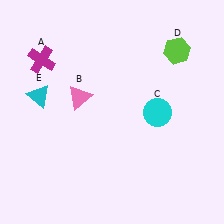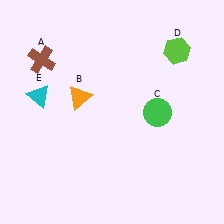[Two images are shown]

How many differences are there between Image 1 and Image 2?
There are 3 differences between the two images.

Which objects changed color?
A changed from magenta to brown. B changed from pink to orange. C changed from cyan to green.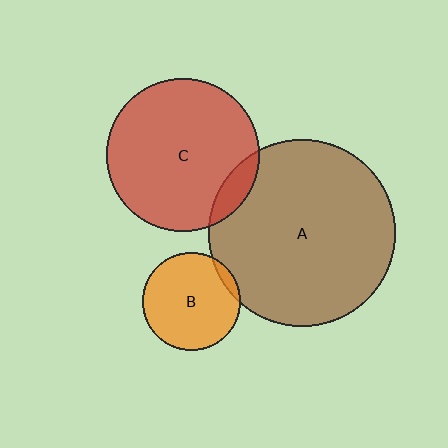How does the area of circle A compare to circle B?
Approximately 3.7 times.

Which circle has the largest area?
Circle A (brown).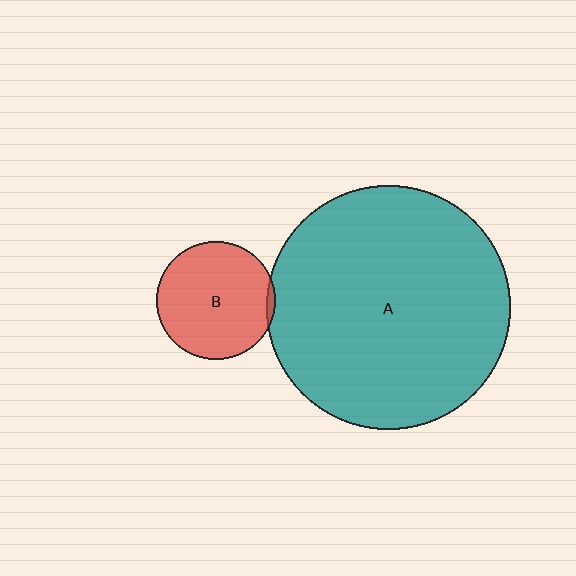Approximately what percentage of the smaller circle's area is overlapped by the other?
Approximately 5%.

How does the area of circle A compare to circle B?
Approximately 4.2 times.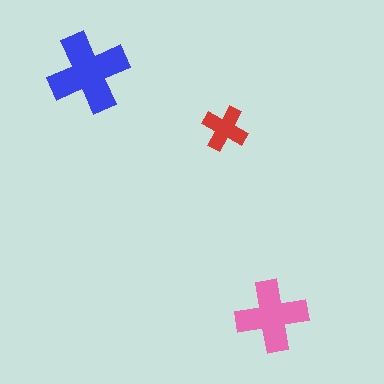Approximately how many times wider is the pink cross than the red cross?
About 1.5 times wider.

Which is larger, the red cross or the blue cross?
The blue one.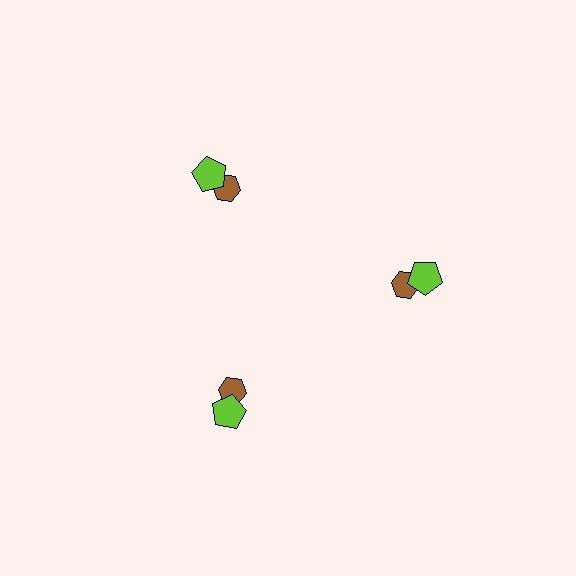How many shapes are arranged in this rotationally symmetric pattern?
There are 6 shapes, arranged in 3 groups of 2.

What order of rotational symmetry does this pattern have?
This pattern has 3-fold rotational symmetry.